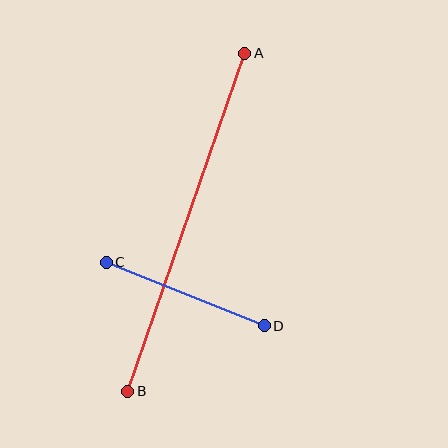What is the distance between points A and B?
The distance is approximately 358 pixels.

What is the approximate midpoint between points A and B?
The midpoint is at approximately (186, 222) pixels.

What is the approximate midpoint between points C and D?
The midpoint is at approximately (185, 294) pixels.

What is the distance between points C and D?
The distance is approximately 170 pixels.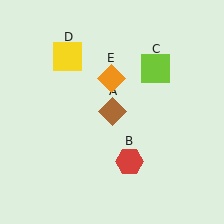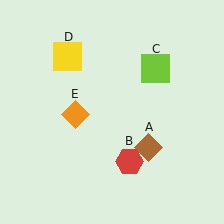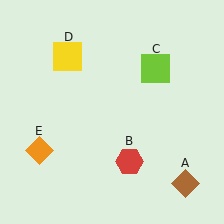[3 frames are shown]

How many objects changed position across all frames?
2 objects changed position: brown diamond (object A), orange diamond (object E).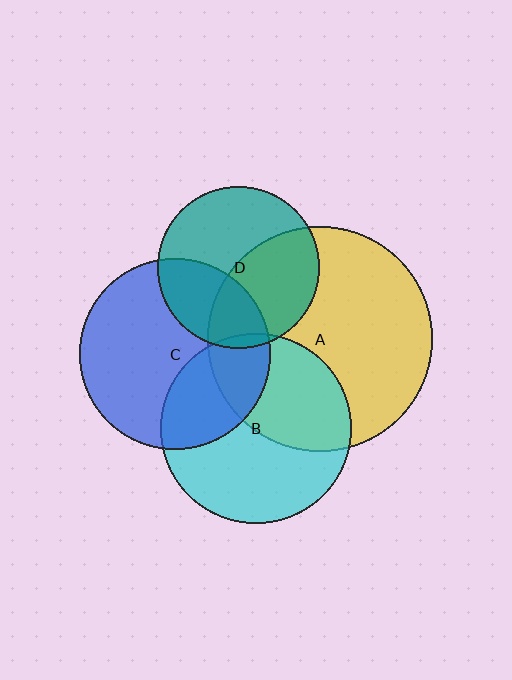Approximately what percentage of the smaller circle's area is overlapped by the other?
Approximately 40%.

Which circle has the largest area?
Circle A (yellow).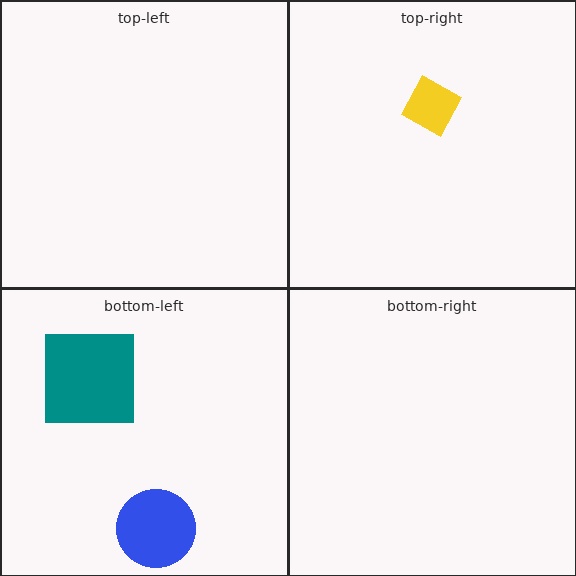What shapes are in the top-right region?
The yellow diamond.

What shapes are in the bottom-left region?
The teal square, the blue circle.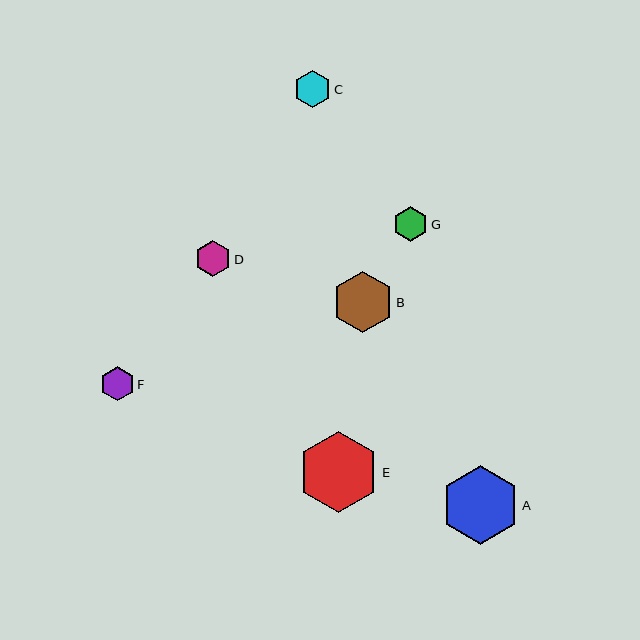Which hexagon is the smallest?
Hexagon F is the smallest with a size of approximately 34 pixels.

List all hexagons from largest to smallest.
From largest to smallest: E, A, B, C, D, G, F.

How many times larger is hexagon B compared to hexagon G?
Hexagon B is approximately 1.8 times the size of hexagon G.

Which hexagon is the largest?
Hexagon E is the largest with a size of approximately 81 pixels.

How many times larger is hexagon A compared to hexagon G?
Hexagon A is approximately 2.3 times the size of hexagon G.